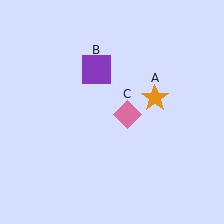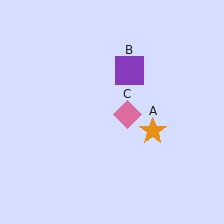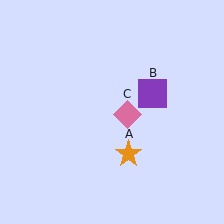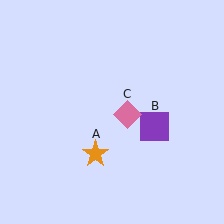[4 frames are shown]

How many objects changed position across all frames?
2 objects changed position: orange star (object A), purple square (object B).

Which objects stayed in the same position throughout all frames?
Pink diamond (object C) remained stationary.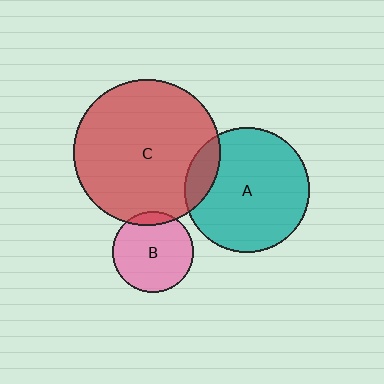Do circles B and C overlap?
Yes.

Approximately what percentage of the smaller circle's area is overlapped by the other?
Approximately 10%.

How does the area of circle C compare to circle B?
Approximately 3.2 times.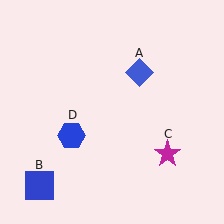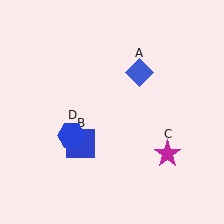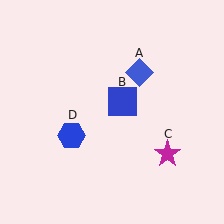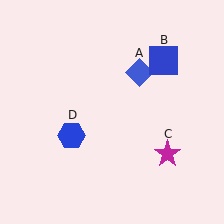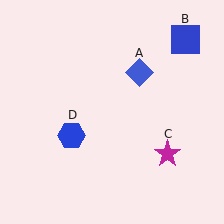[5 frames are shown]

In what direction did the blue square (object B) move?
The blue square (object B) moved up and to the right.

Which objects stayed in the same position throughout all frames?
Blue diamond (object A) and magenta star (object C) and blue hexagon (object D) remained stationary.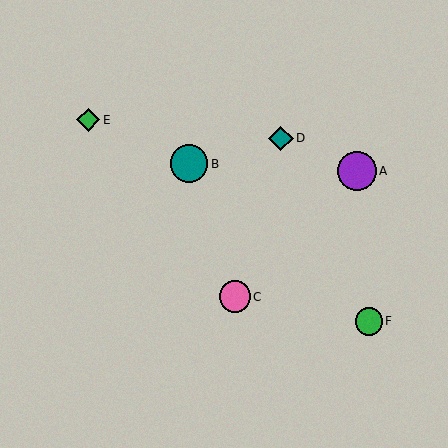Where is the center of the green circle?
The center of the green circle is at (369, 321).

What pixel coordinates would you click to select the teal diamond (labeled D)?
Click at (281, 138) to select the teal diamond D.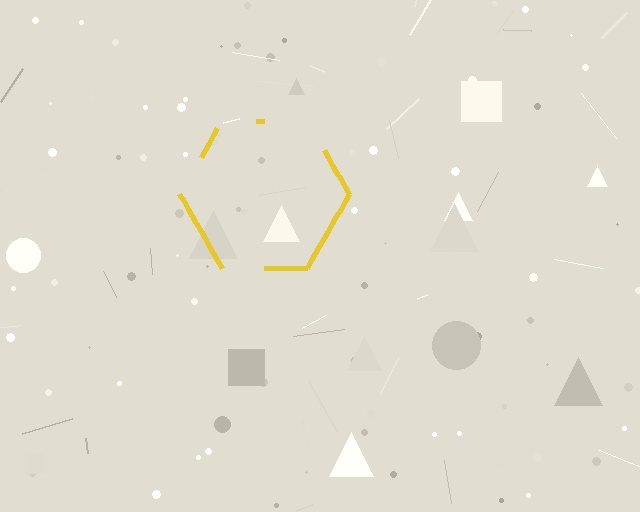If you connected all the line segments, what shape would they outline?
They would outline a hexagon.